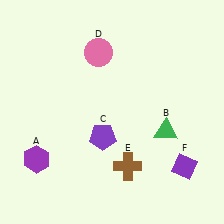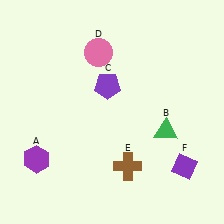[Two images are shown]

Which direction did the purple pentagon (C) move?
The purple pentagon (C) moved up.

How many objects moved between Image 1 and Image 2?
1 object moved between the two images.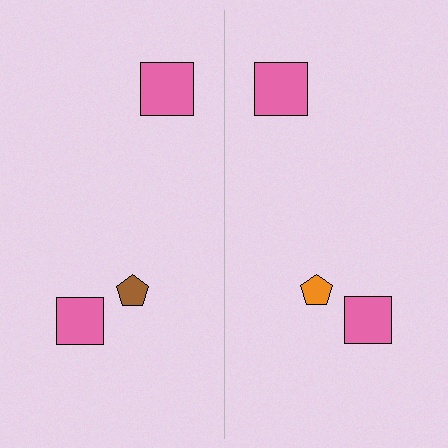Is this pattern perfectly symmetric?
No, the pattern is not perfectly symmetric. The orange pentagon on the right side breaks the symmetry — its mirror counterpart is brown.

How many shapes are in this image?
There are 6 shapes in this image.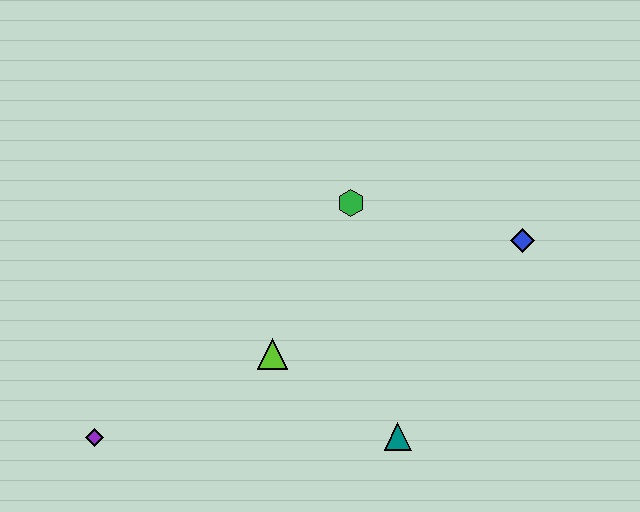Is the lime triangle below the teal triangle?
No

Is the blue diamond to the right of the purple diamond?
Yes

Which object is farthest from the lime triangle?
The blue diamond is farthest from the lime triangle.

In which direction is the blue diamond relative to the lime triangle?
The blue diamond is to the right of the lime triangle.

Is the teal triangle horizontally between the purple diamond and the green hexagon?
No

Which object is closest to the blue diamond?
The green hexagon is closest to the blue diamond.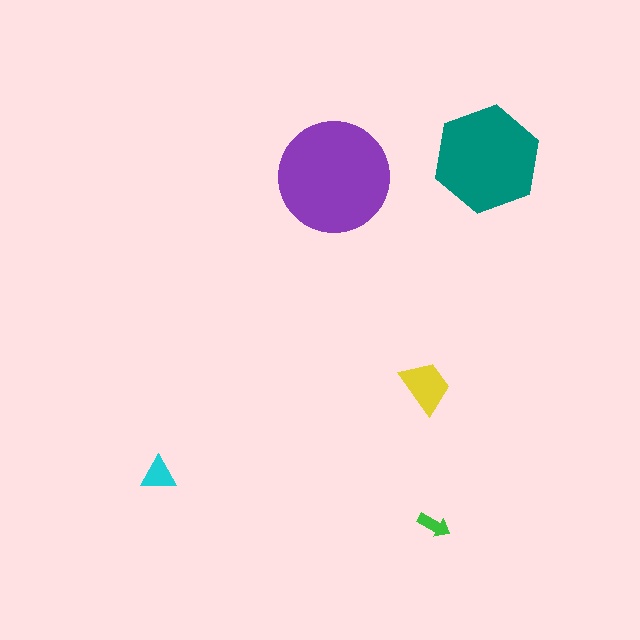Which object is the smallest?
The green arrow.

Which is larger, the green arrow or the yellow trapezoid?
The yellow trapezoid.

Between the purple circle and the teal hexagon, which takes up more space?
The purple circle.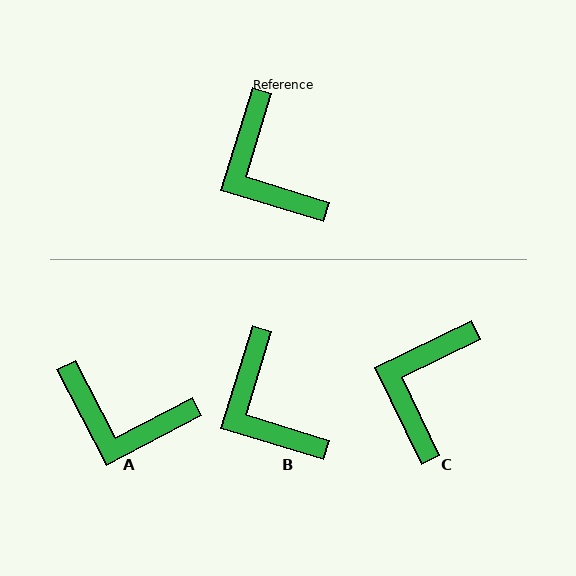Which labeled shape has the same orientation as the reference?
B.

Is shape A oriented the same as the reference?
No, it is off by about 44 degrees.